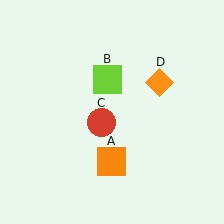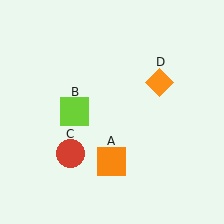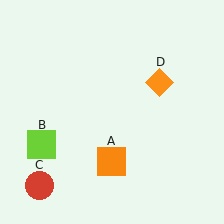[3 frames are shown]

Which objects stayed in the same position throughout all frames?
Orange square (object A) and orange diamond (object D) remained stationary.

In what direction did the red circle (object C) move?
The red circle (object C) moved down and to the left.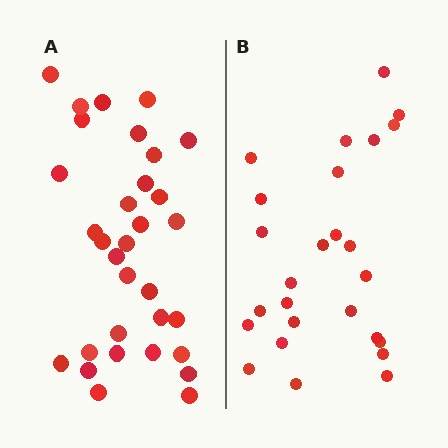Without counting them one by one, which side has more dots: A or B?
Region A (the left region) has more dots.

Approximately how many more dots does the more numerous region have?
Region A has about 6 more dots than region B.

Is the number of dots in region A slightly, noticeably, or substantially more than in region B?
Region A has only slightly more — the two regions are fairly close. The ratio is roughly 1.2 to 1.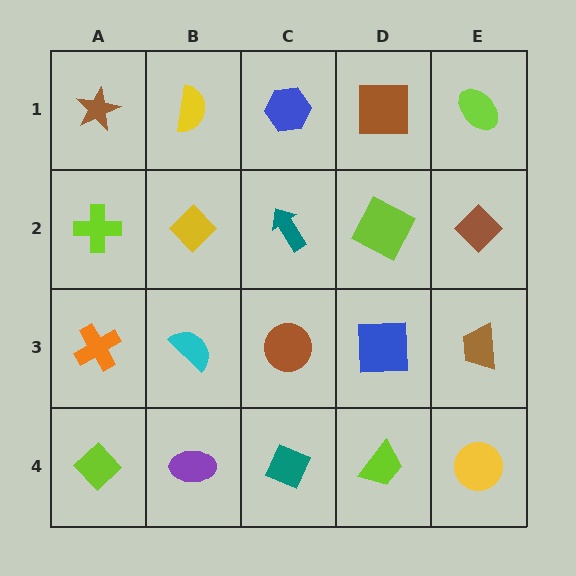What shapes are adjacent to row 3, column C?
A teal arrow (row 2, column C), a teal diamond (row 4, column C), a cyan semicircle (row 3, column B), a blue square (row 3, column D).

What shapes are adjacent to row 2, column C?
A blue hexagon (row 1, column C), a brown circle (row 3, column C), a yellow diamond (row 2, column B), a lime square (row 2, column D).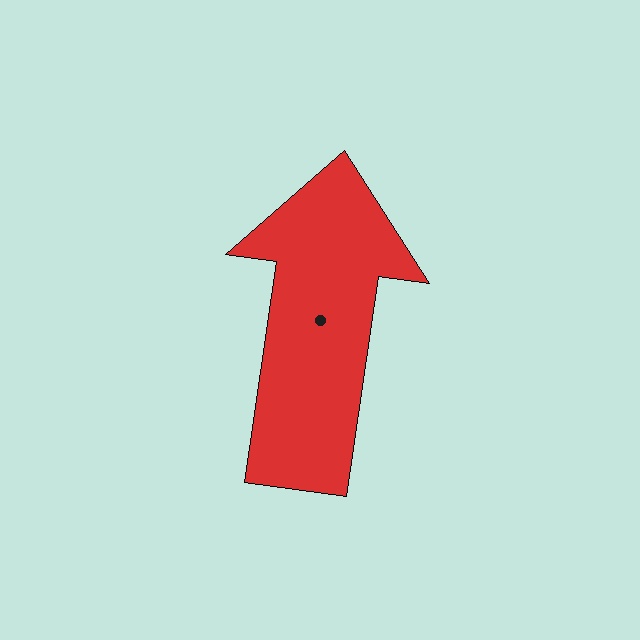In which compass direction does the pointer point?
North.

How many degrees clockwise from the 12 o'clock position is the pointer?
Approximately 8 degrees.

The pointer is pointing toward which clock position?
Roughly 12 o'clock.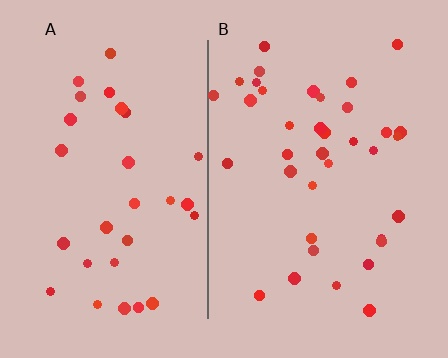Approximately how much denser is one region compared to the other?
Approximately 1.3× — region B over region A.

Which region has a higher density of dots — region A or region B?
B (the right).